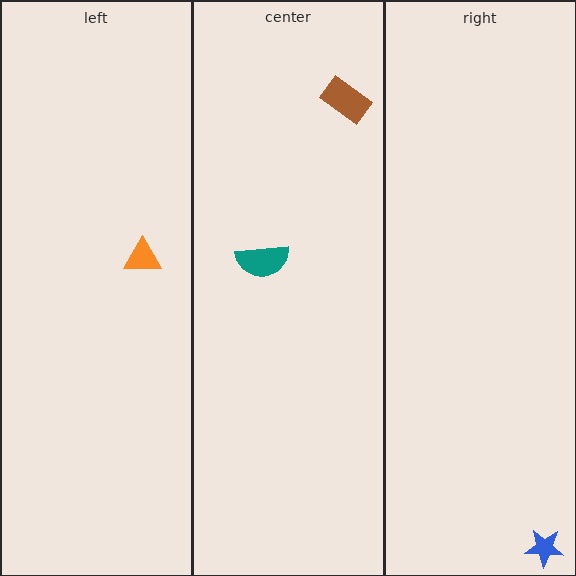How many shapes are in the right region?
1.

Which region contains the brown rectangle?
The center region.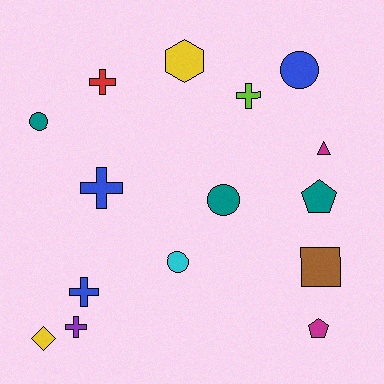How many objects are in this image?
There are 15 objects.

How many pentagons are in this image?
There are 2 pentagons.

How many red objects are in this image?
There is 1 red object.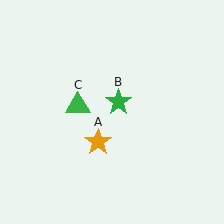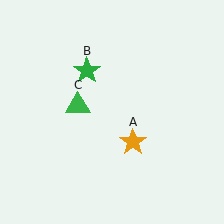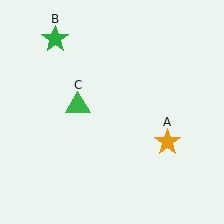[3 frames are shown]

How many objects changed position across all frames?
2 objects changed position: orange star (object A), green star (object B).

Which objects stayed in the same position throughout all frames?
Green triangle (object C) remained stationary.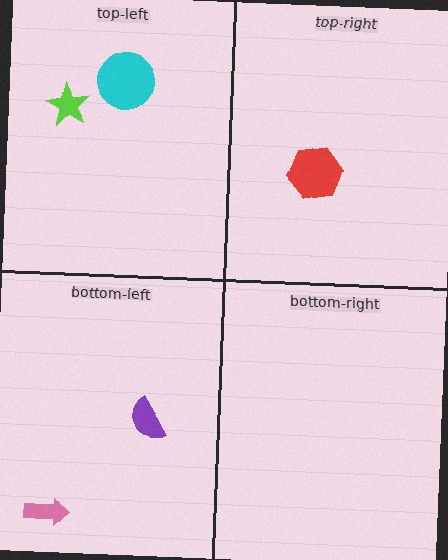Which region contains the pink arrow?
The bottom-left region.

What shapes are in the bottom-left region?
The purple semicircle, the pink arrow.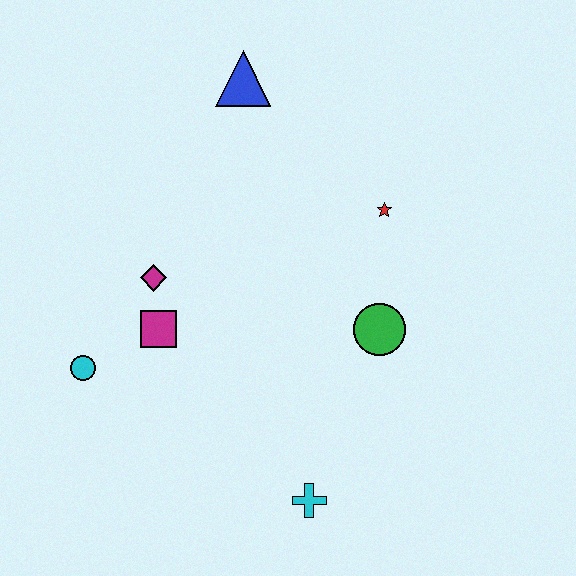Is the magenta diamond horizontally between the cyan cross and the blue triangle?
No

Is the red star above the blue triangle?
No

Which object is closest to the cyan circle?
The magenta square is closest to the cyan circle.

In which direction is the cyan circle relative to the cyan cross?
The cyan circle is to the left of the cyan cross.